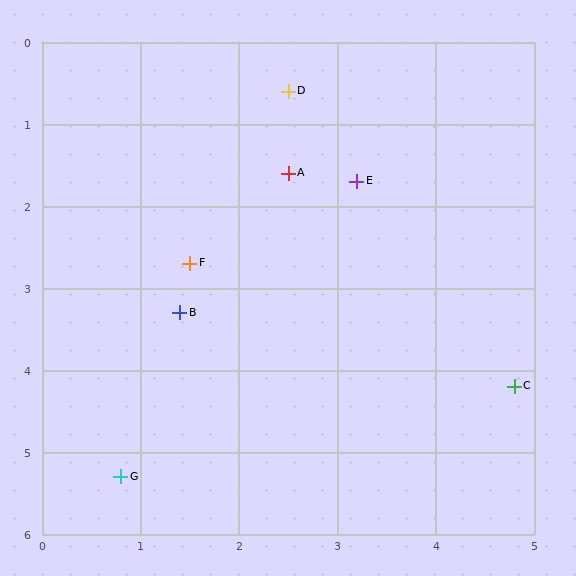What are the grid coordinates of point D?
Point D is at approximately (2.5, 0.6).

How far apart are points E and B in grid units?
Points E and B are about 2.4 grid units apart.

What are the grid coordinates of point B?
Point B is at approximately (1.4, 3.3).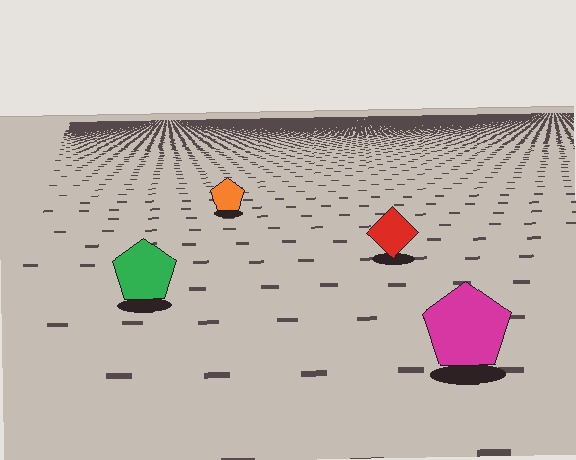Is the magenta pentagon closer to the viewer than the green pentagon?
Yes. The magenta pentagon is closer — you can tell from the texture gradient: the ground texture is coarser near it.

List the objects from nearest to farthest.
From nearest to farthest: the magenta pentagon, the green pentagon, the red diamond, the orange pentagon.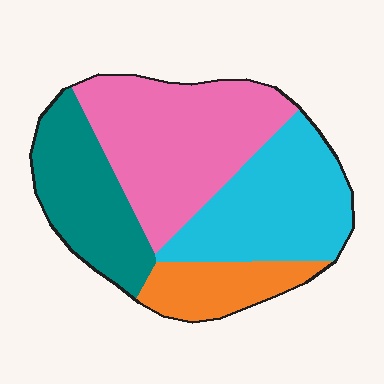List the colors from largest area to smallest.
From largest to smallest: pink, cyan, teal, orange.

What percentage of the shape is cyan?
Cyan takes up about one quarter (1/4) of the shape.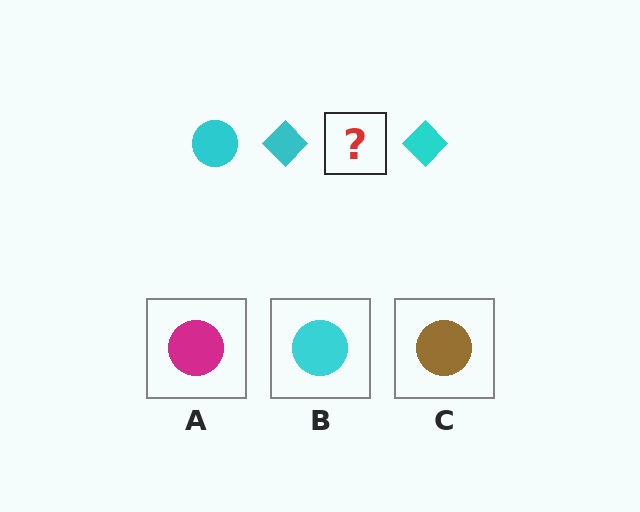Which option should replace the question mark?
Option B.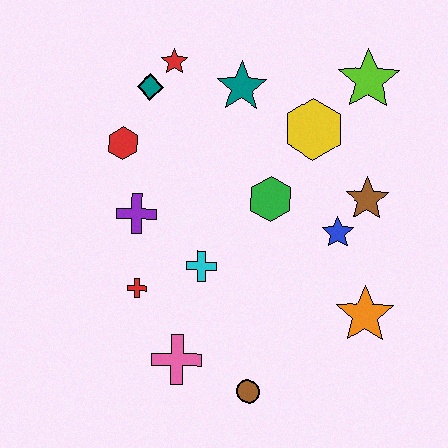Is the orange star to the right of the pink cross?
Yes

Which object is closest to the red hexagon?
The teal diamond is closest to the red hexagon.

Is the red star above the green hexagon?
Yes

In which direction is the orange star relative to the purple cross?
The orange star is to the right of the purple cross.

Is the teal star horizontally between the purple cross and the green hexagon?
Yes